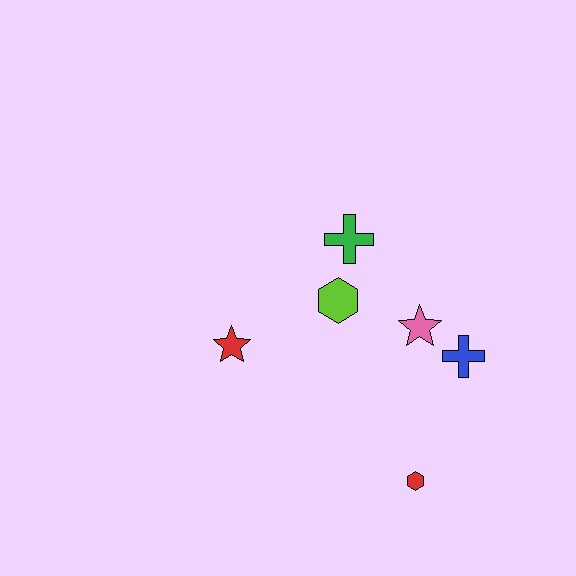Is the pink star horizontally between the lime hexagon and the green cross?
No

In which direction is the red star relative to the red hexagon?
The red star is to the left of the red hexagon.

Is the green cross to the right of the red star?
Yes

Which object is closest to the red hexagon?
The blue cross is closest to the red hexagon.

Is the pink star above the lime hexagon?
No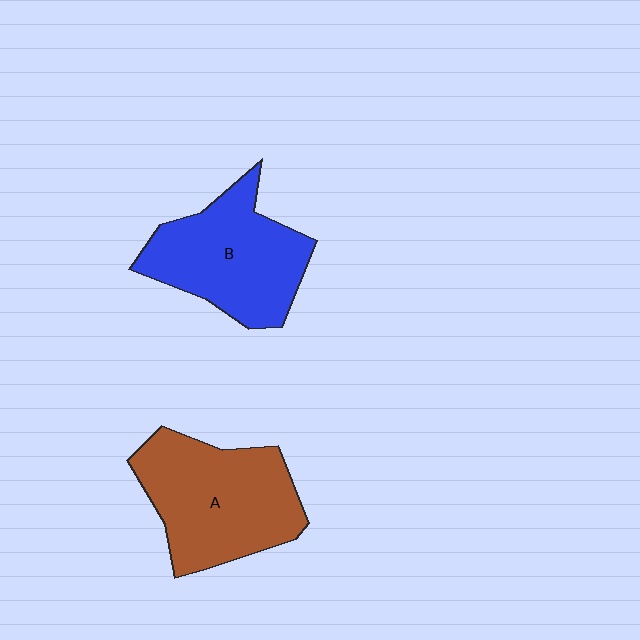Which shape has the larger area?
Shape A (brown).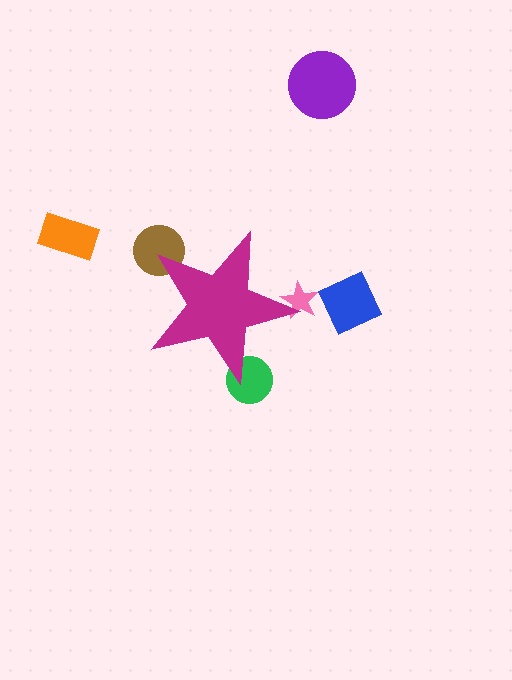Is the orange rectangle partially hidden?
No, the orange rectangle is fully visible.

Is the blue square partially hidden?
No, the blue square is fully visible.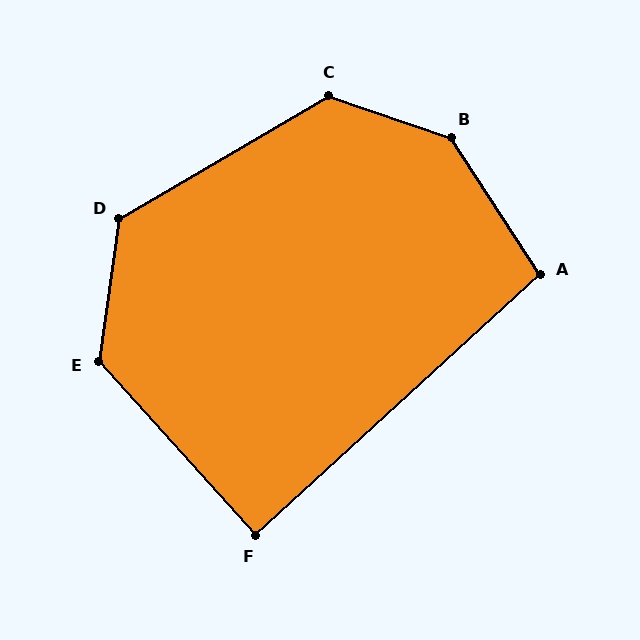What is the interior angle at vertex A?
Approximately 100 degrees (obtuse).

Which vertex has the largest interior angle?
B, at approximately 142 degrees.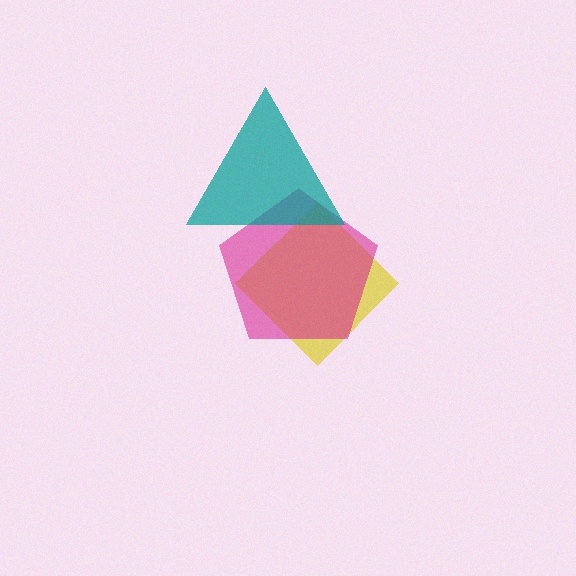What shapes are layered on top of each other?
The layered shapes are: a yellow diamond, a magenta pentagon, a teal triangle.